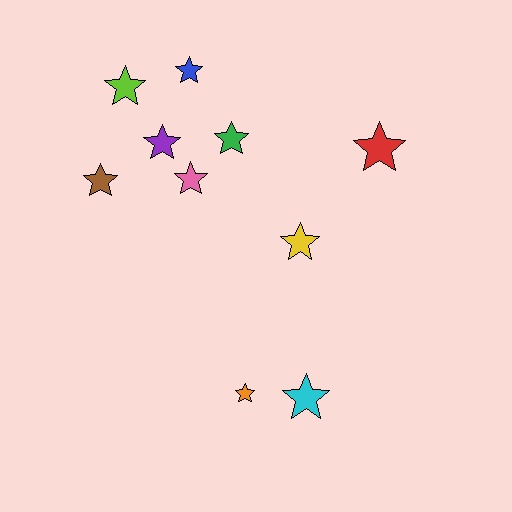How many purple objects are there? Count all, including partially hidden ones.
There is 1 purple object.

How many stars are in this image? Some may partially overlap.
There are 10 stars.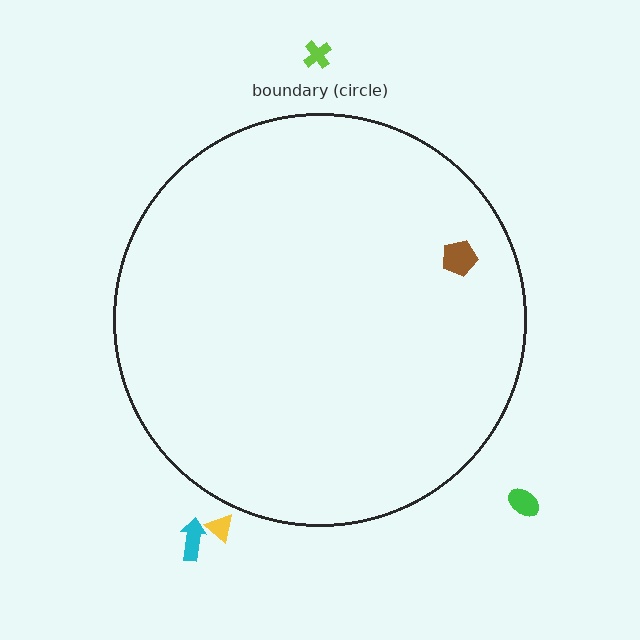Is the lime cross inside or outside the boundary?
Outside.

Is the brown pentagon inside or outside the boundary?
Inside.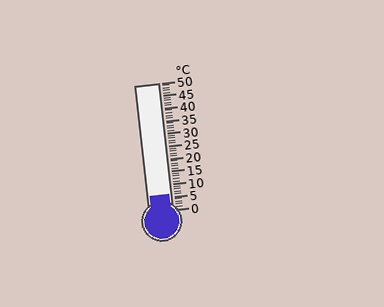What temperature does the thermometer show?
The thermometer shows approximately 6°C.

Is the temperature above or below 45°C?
The temperature is below 45°C.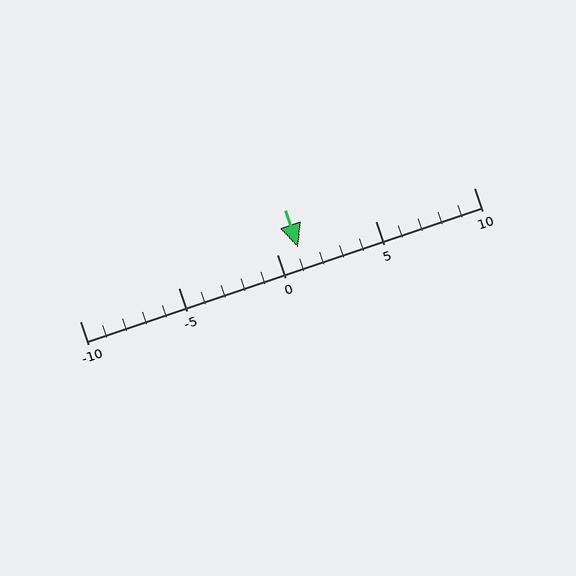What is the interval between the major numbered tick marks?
The major tick marks are spaced 5 units apart.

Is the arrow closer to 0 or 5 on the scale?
The arrow is closer to 0.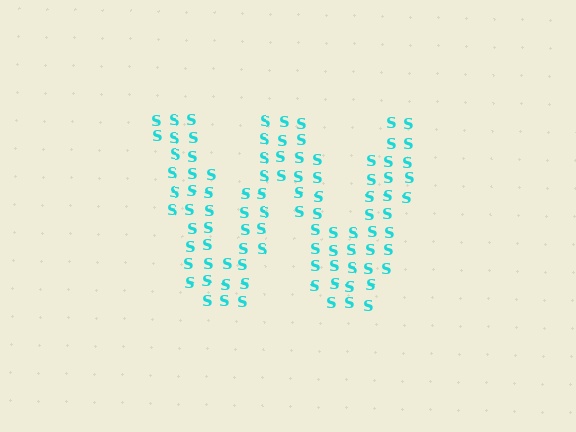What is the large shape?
The large shape is the letter W.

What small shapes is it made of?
It is made of small letter S's.